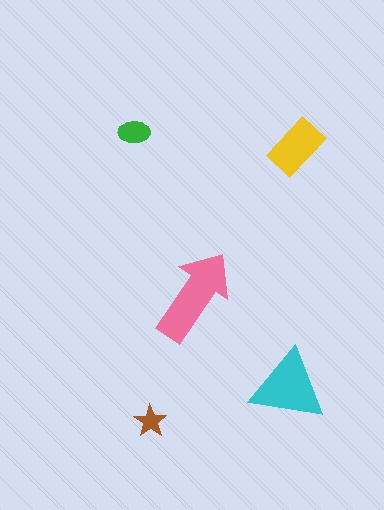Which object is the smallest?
The brown star.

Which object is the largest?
The pink arrow.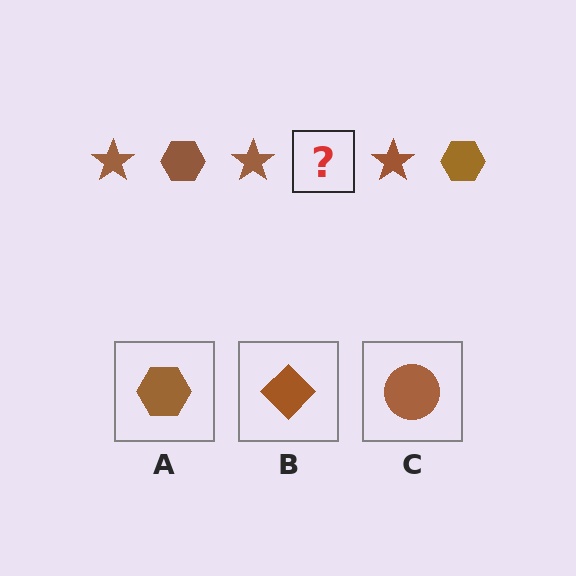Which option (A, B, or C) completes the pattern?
A.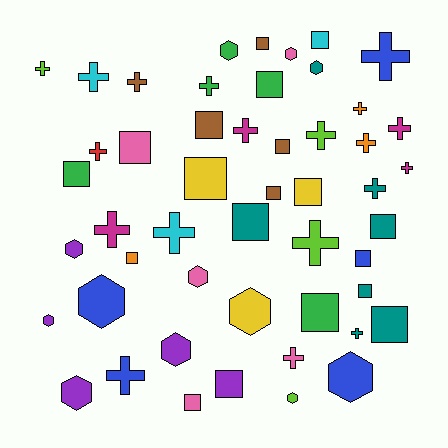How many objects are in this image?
There are 50 objects.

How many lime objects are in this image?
There are 4 lime objects.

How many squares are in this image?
There are 19 squares.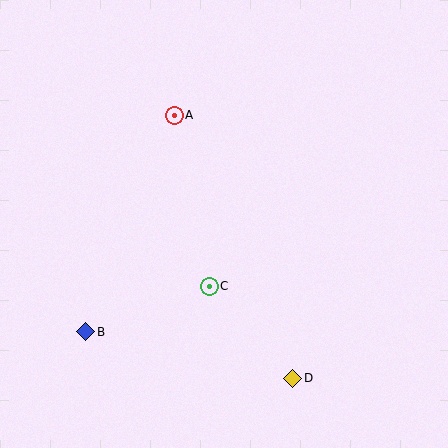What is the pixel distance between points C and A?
The distance between C and A is 175 pixels.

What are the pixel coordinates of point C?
Point C is at (209, 286).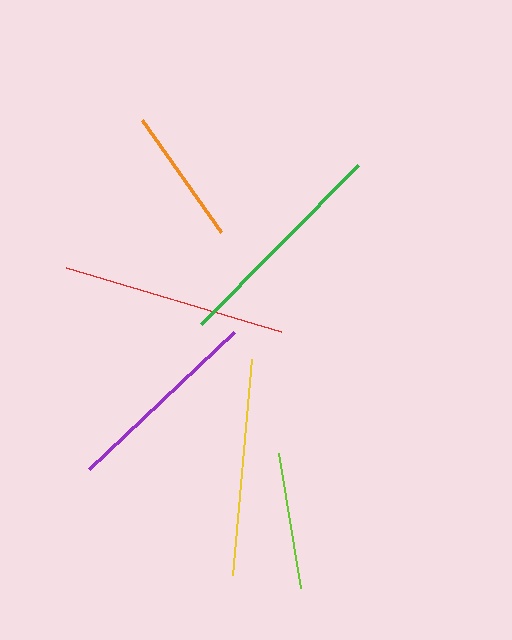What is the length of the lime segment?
The lime segment is approximately 137 pixels long.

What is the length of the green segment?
The green segment is approximately 223 pixels long.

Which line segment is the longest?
The red line is the longest at approximately 224 pixels.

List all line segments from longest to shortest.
From longest to shortest: red, green, yellow, purple, lime, orange.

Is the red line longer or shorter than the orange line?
The red line is longer than the orange line.